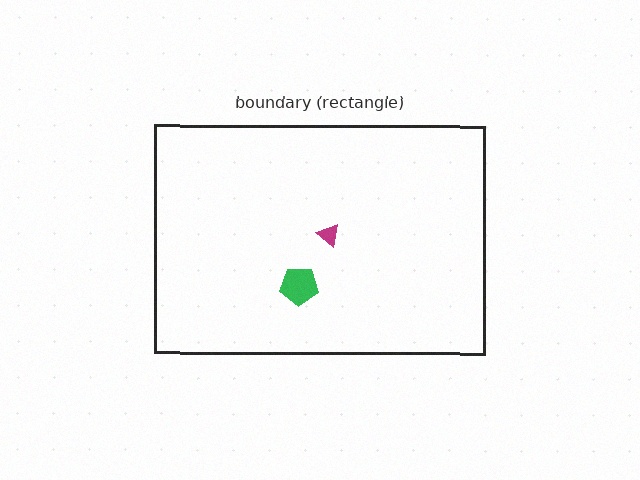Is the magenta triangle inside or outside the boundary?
Inside.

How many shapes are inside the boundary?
2 inside, 0 outside.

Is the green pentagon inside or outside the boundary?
Inside.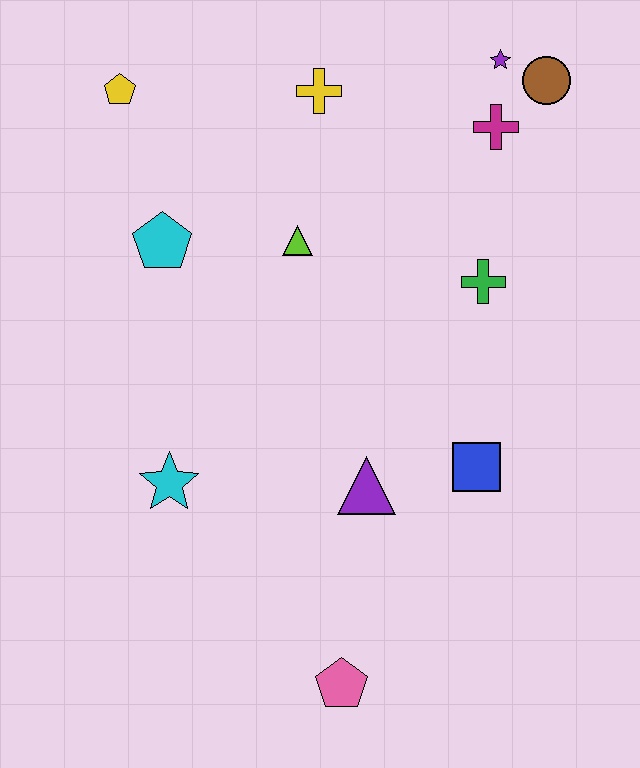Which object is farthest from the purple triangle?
The yellow pentagon is farthest from the purple triangle.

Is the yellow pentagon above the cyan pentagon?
Yes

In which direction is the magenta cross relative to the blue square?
The magenta cross is above the blue square.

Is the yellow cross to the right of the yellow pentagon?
Yes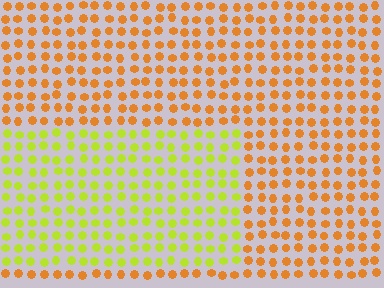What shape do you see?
I see a rectangle.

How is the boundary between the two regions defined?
The boundary is defined purely by a slight shift in hue (about 47 degrees). Spacing, size, and orientation are identical on both sides.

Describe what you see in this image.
The image is filled with small orange elements in a uniform arrangement. A rectangle-shaped region is visible where the elements are tinted to a slightly different hue, forming a subtle color boundary.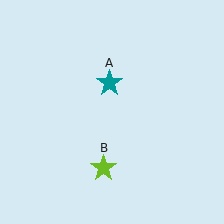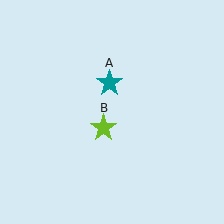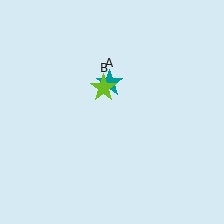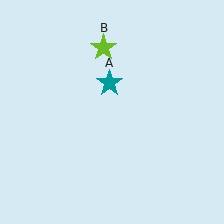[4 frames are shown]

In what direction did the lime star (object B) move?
The lime star (object B) moved up.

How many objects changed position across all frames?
1 object changed position: lime star (object B).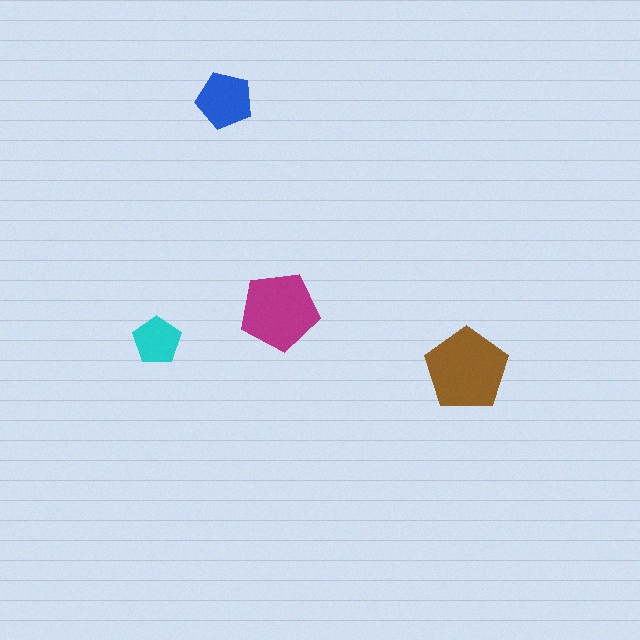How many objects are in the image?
There are 4 objects in the image.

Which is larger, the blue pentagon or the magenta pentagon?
The magenta one.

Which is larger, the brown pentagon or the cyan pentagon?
The brown one.